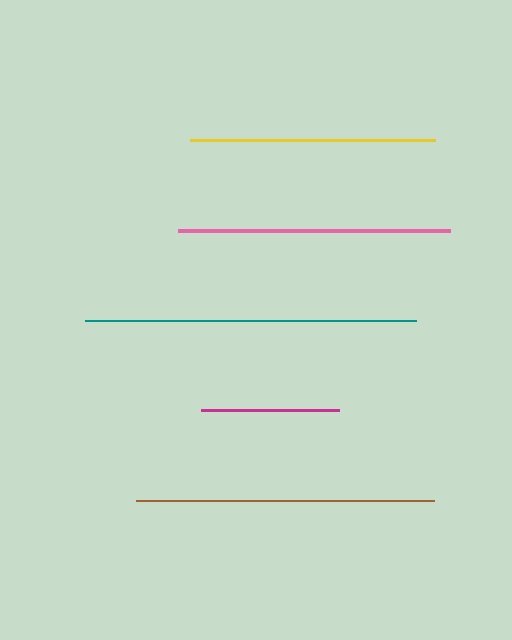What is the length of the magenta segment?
The magenta segment is approximately 137 pixels long.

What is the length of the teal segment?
The teal segment is approximately 331 pixels long.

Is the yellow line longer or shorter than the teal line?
The teal line is longer than the yellow line.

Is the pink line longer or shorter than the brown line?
The brown line is longer than the pink line.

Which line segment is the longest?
The teal line is the longest at approximately 331 pixels.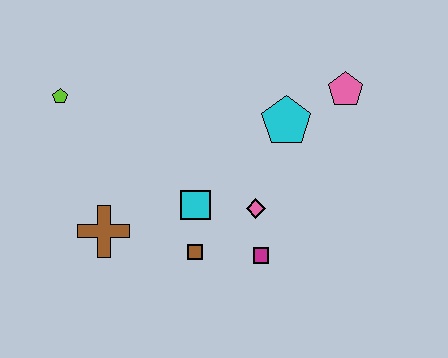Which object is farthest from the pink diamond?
The lime pentagon is farthest from the pink diamond.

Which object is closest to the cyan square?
The brown square is closest to the cyan square.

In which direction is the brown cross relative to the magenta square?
The brown cross is to the left of the magenta square.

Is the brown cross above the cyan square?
No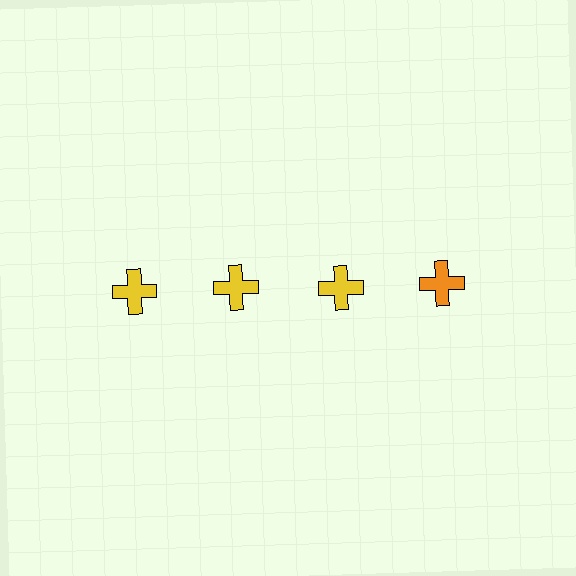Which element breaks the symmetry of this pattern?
The orange cross in the top row, second from right column breaks the symmetry. All other shapes are yellow crosses.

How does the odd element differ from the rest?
It has a different color: orange instead of yellow.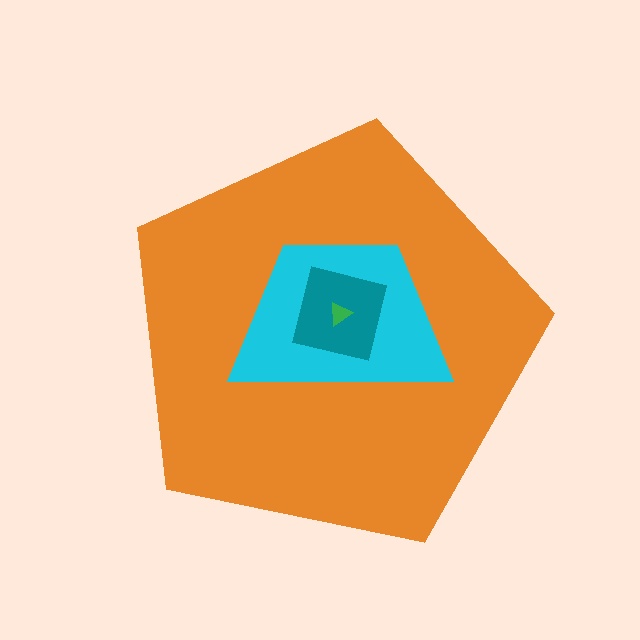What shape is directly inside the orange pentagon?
The cyan trapezoid.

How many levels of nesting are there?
4.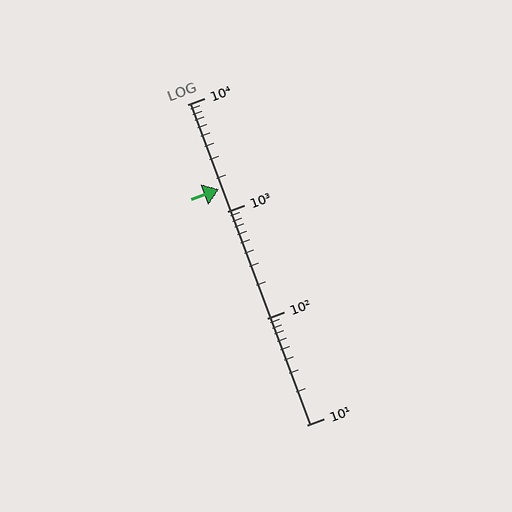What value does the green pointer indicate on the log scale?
The pointer indicates approximately 1600.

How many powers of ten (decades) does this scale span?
The scale spans 3 decades, from 10 to 10000.